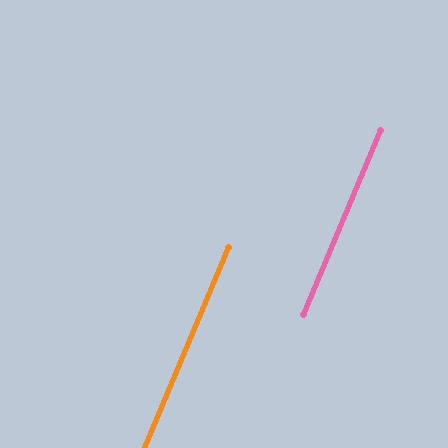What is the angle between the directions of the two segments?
Approximately 0 degrees.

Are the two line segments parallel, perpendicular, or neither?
Parallel — their directions differ by only 0.3°.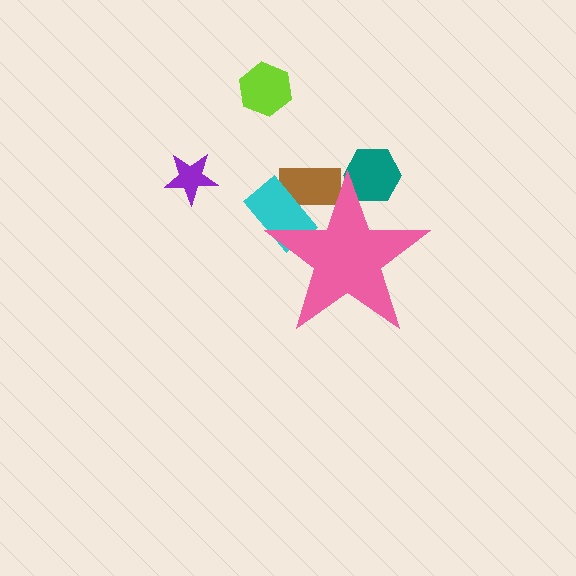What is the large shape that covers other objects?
A pink star.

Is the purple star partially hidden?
No, the purple star is fully visible.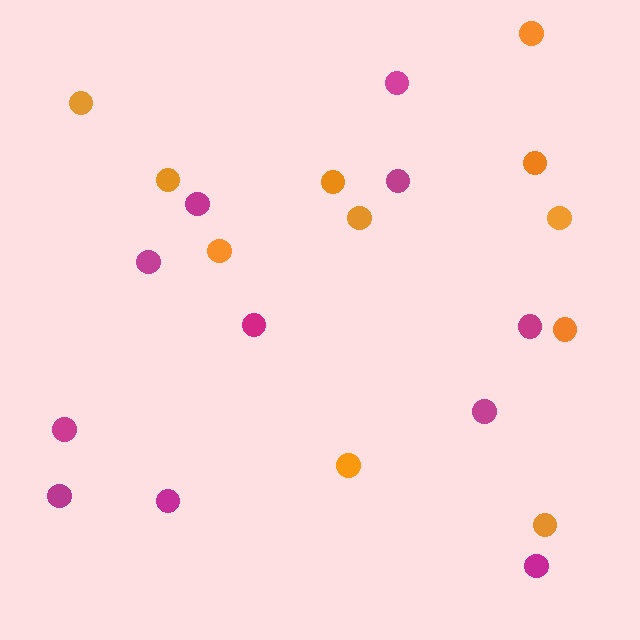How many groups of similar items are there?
There are 2 groups: one group of orange circles (11) and one group of magenta circles (11).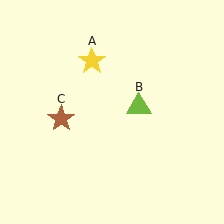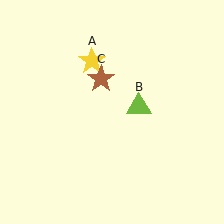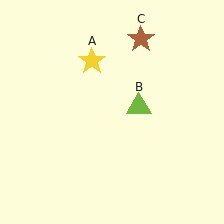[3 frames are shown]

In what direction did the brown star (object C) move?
The brown star (object C) moved up and to the right.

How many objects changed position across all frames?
1 object changed position: brown star (object C).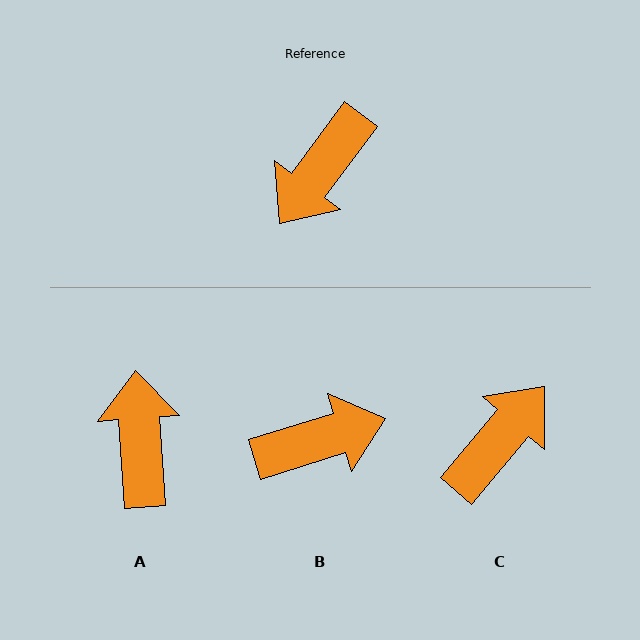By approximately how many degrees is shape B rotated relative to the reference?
Approximately 144 degrees counter-clockwise.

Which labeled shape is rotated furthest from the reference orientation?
C, about 176 degrees away.